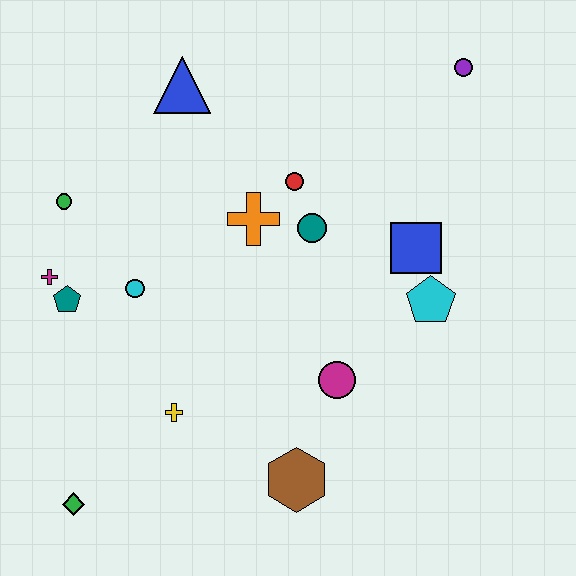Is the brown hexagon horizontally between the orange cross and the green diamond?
No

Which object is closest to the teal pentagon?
The magenta cross is closest to the teal pentagon.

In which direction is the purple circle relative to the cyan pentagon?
The purple circle is above the cyan pentagon.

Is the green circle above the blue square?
Yes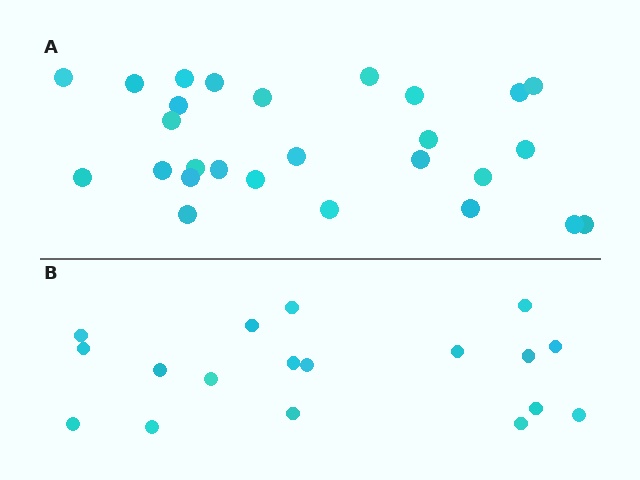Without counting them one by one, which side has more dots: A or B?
Region A (the top region) has more dots.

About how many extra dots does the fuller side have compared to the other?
Region A has roughly 8 or so more dots than region B.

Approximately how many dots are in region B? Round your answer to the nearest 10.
About 20 dots. (The exact count is 18, which rounds to 20.)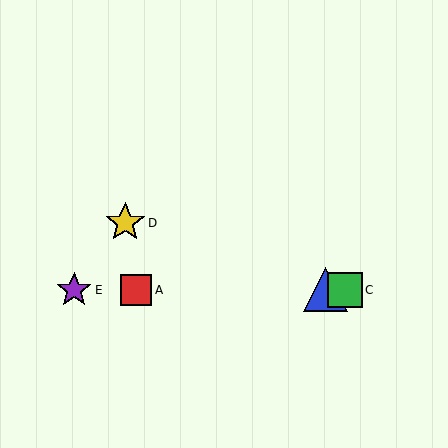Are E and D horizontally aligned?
No, E is at y≈290 and D is at y≈223.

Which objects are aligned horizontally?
Objects A, B, C, E are aligned horizontally.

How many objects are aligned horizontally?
4 objects (A, B, C, E) are aligned horizontally.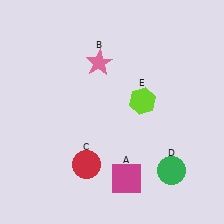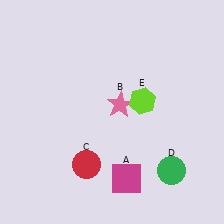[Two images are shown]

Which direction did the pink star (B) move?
The pink star (B) moved down.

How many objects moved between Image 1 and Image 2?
1 object moved between the two images.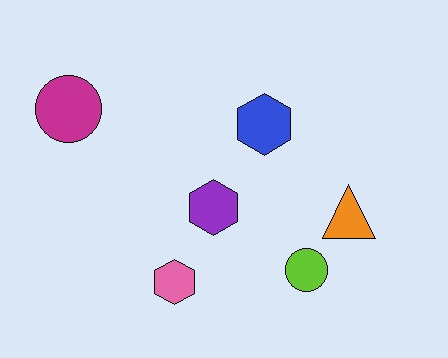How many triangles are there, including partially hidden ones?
There is 1 triangle.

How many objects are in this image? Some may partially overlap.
There are 6 objects.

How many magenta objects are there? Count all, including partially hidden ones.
There is 1 magenta object.